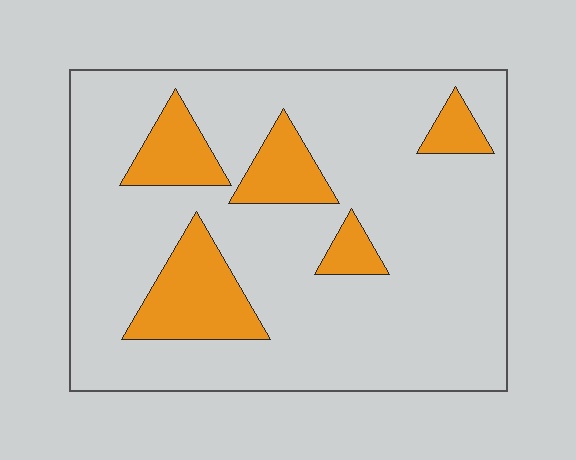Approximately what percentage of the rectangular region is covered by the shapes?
Approximately 20%.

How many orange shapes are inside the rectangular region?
5.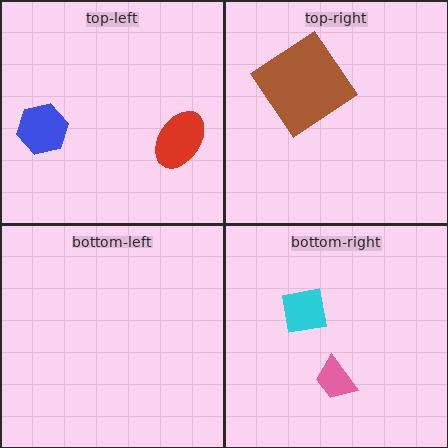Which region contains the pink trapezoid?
The bottom-right region.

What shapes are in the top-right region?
The brown diamond.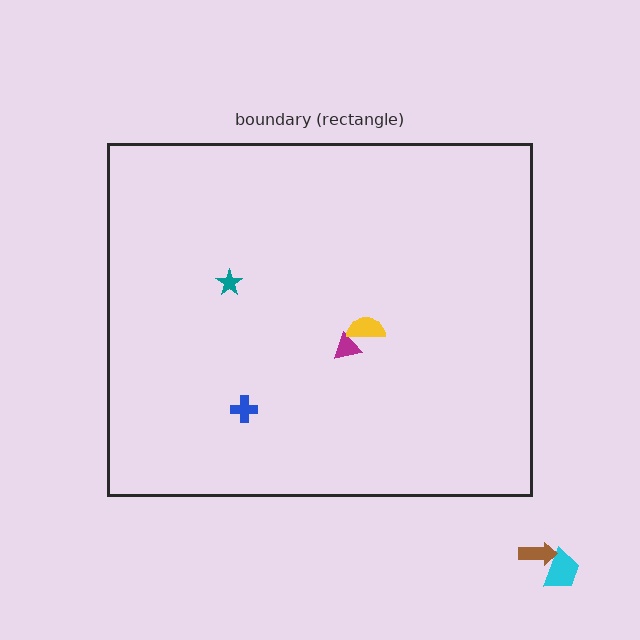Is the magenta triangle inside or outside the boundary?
Inside.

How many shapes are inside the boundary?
4 inside, 2 outside.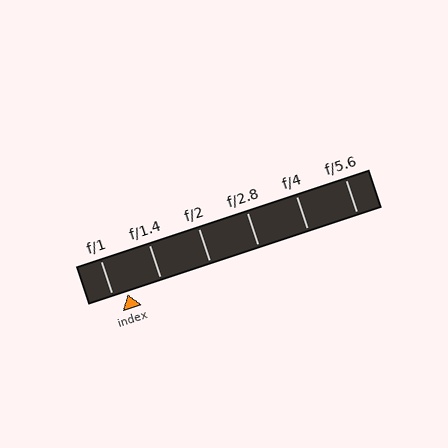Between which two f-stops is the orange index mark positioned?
The index mark is between f/1 and f/1.4.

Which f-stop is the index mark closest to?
The index mark is closest to f/1.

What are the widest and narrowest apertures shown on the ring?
The widest aperture shown is f/1 and the narrowest is f/5.6.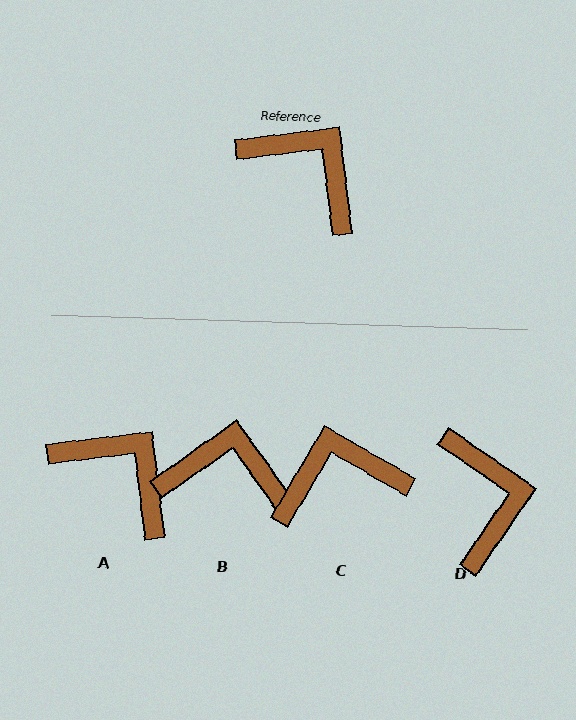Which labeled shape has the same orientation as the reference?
A.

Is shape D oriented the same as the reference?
No, it is off by about 41 degrees.